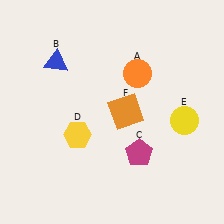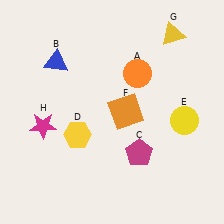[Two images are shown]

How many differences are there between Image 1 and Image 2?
There are 2 differences between the two images.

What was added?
A yellow triangle (G), a magenta star (H) were added in Image 2.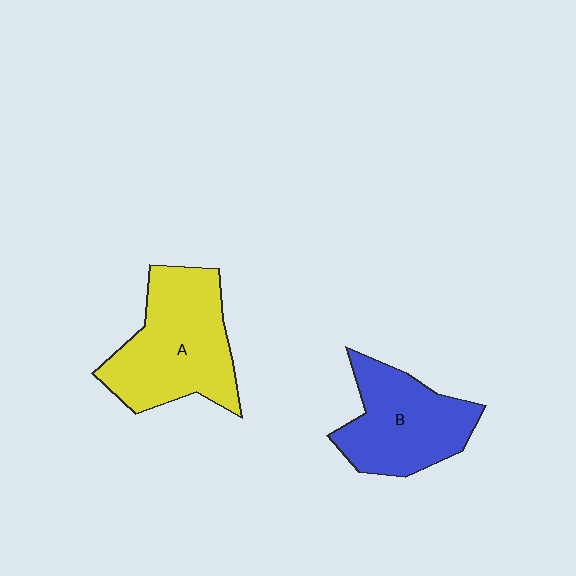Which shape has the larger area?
Shape A (yellow).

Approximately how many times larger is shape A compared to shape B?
Approximately 1.2 times.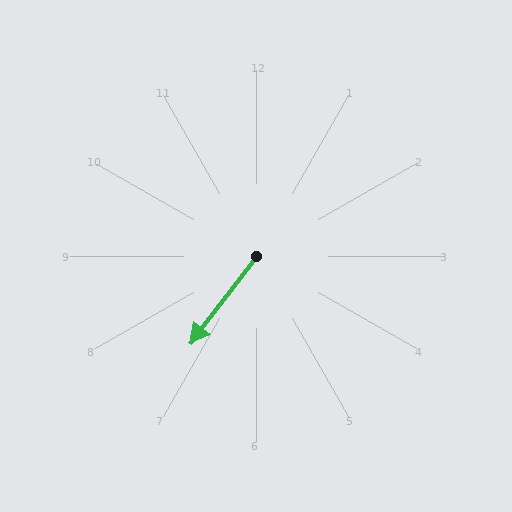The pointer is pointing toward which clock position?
Roughly 7 o'clock.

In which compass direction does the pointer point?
Southwest.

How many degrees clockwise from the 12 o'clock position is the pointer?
Approximately 217 degrees.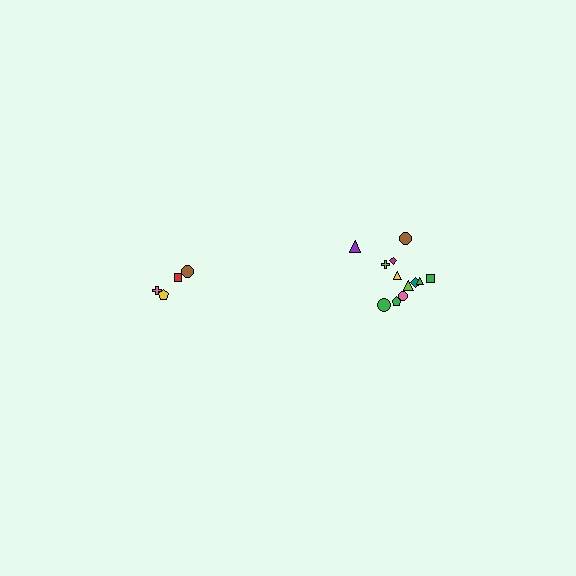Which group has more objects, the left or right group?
The right group.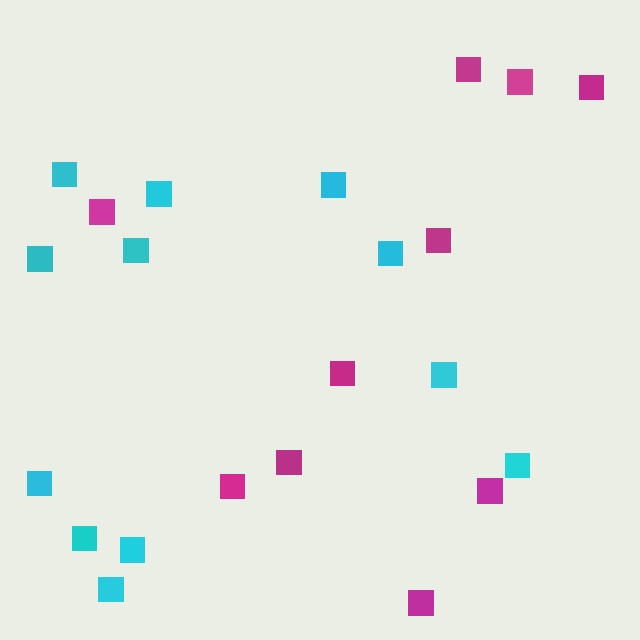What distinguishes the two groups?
There are 2 groups: one group of magenta squares (10) and one group of cyan squares (12).